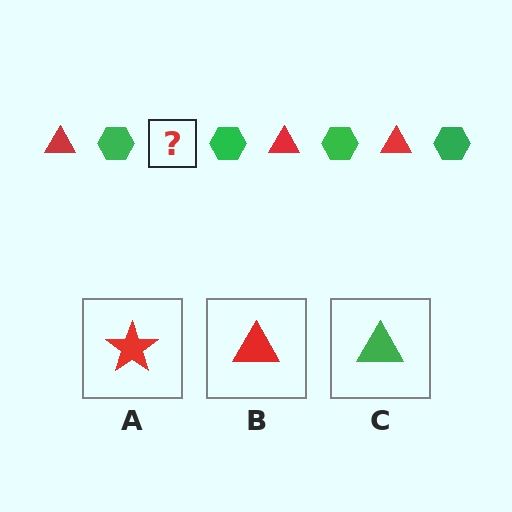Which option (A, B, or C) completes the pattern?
B.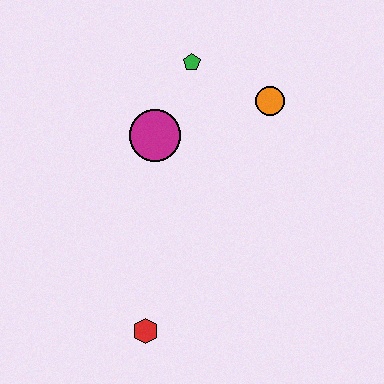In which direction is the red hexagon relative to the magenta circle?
The red hexagon is below the magenta circle.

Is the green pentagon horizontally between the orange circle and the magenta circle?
Yes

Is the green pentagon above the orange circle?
Yes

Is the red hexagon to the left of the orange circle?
Yes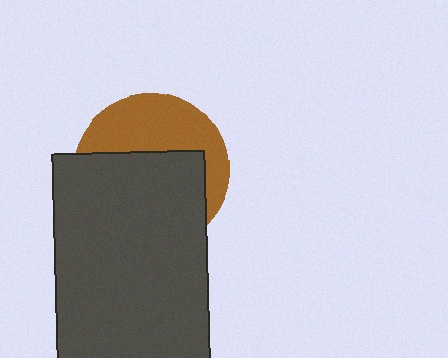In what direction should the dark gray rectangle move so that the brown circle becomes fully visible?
The dark gray rectangle should move down. That is the shortest direction to clear the overlap and leave the brown circle fully visible.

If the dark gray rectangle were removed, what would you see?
You would see the complete brown circle.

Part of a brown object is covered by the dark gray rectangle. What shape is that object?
It is a circle.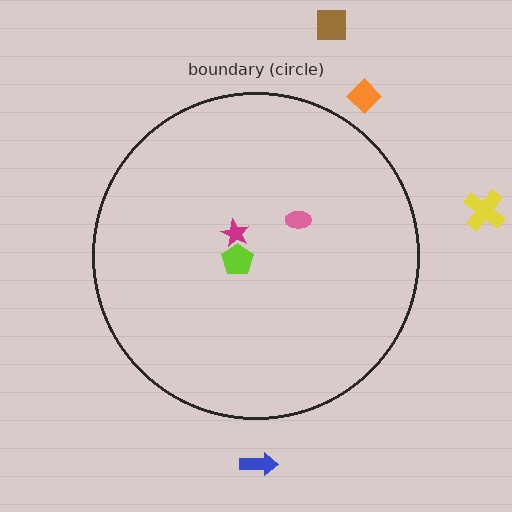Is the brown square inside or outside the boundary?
Outside.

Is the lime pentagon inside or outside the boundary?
Inside.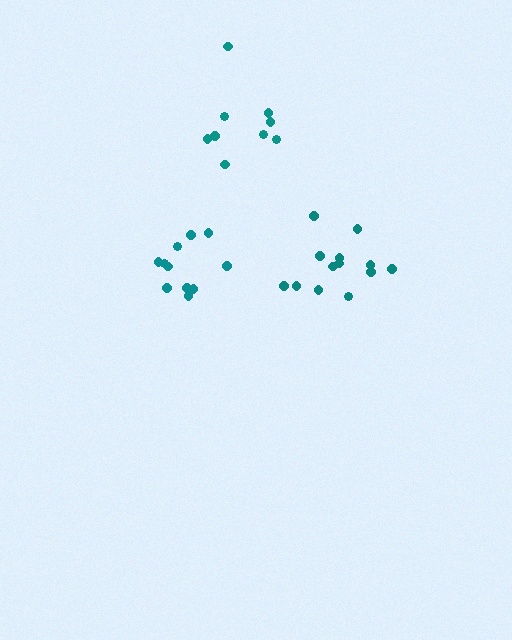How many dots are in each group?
Group 1: 11 dots, Group 2: 13 dots, Group 3: 9 dots (33 total).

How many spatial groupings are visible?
There are 3 spatial groupings.